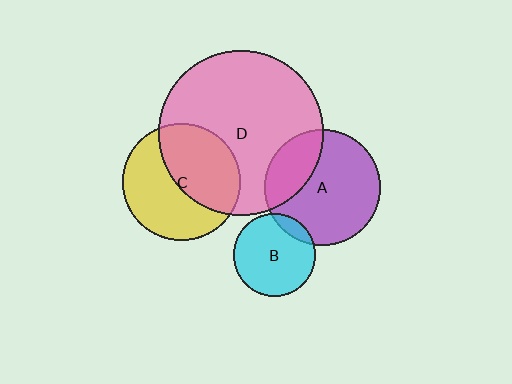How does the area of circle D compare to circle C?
Approximately 2.0 times.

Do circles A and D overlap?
Yes.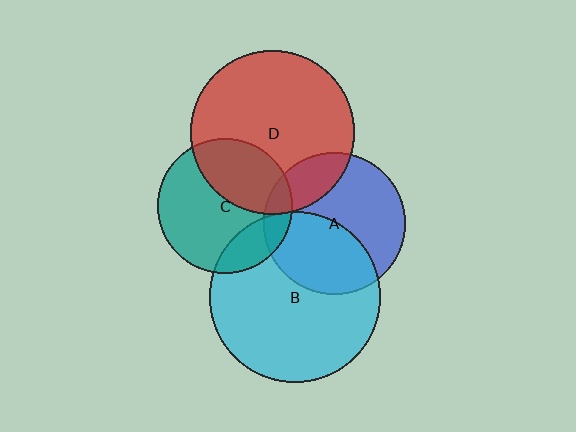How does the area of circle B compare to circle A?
Approximately 1.4 times.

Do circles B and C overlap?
Yes.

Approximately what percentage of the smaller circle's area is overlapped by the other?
Approximately 20%.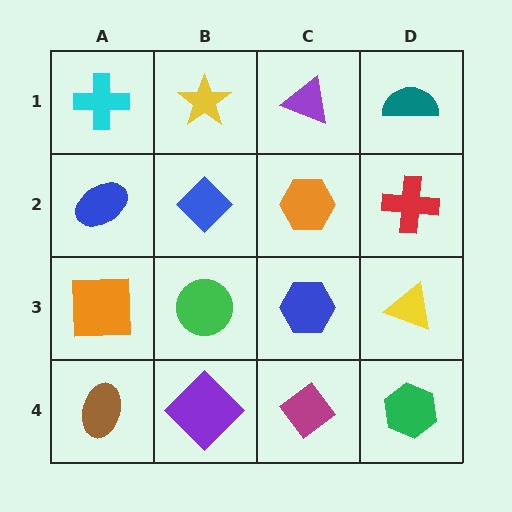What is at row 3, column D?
A yellow triangle.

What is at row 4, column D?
A green hexagon.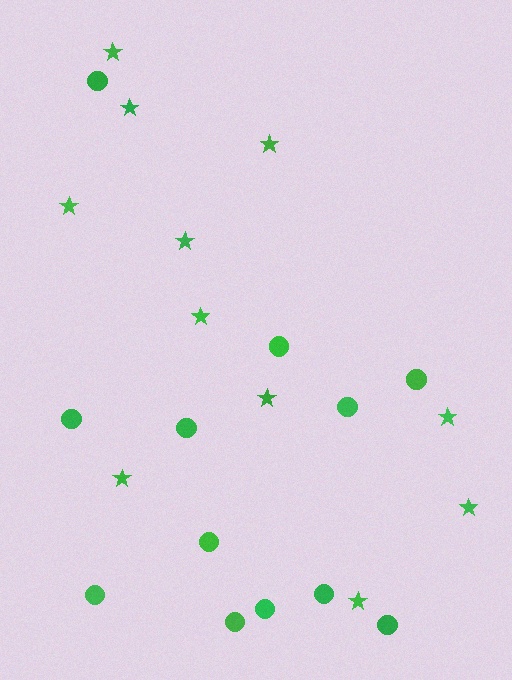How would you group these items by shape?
There are 2 groups: one group of circles (12) and one group of stars (11).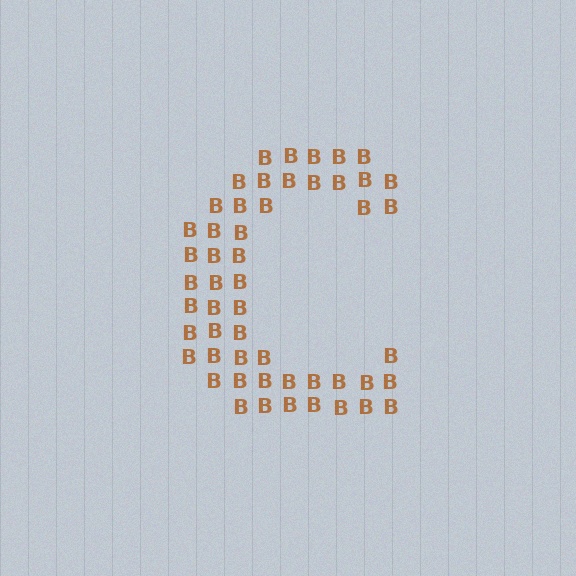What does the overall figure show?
The overall figure shows the letter C.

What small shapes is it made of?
It is made of small letter B's.